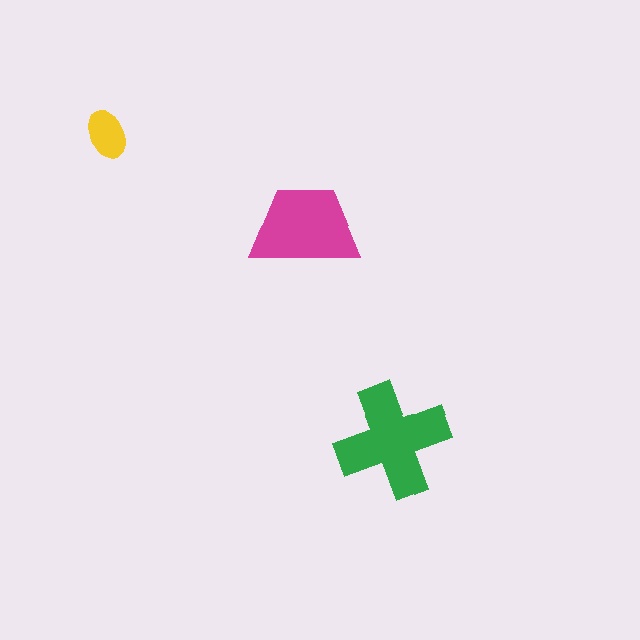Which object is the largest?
The green cross.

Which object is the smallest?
The yellow ellipse.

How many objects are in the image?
There are 3 objects in the image.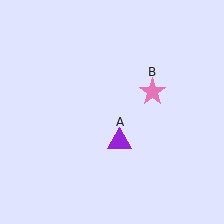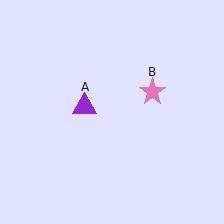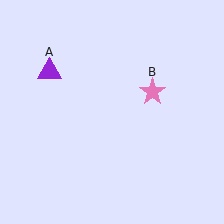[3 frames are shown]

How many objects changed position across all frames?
1 object changed position: purple triangle (object A).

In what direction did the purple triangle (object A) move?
The purple triangle (object A) moved up and to the left.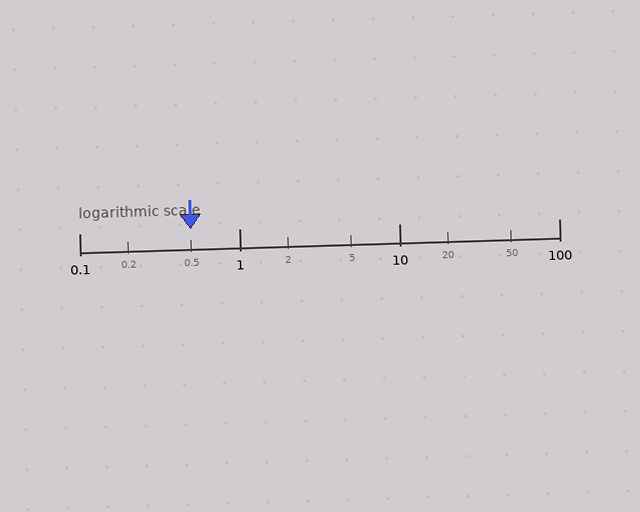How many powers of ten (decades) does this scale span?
The scale spans 3 decades, from 0.1 to 100.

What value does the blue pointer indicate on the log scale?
The pointer indicates approximately 0.5.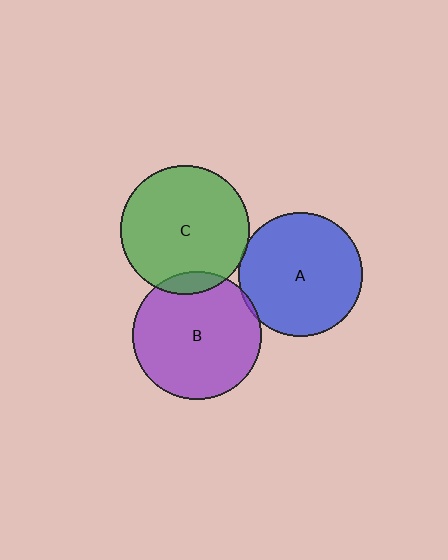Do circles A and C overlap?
Yes.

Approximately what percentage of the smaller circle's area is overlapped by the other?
Approximately 5%.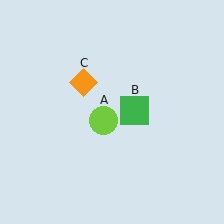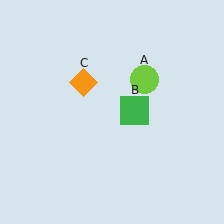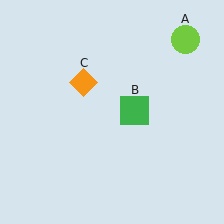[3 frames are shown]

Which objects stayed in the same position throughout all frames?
Green square (object B) and orange diamond (object C) remained stationary.